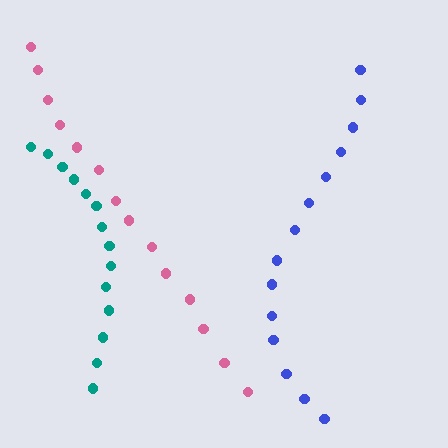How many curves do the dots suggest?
There are 3 distinct paths.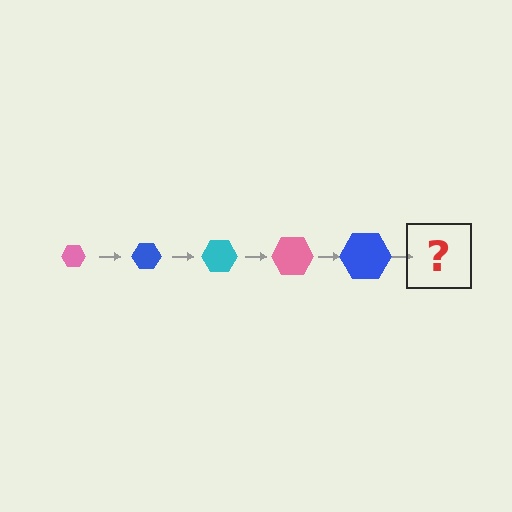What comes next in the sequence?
The next element should be a cyan hexagon, larger than the previous one.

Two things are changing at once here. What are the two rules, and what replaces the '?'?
The two rules are that the hexagon grows larger each step and the color cycles through pink, blue, and cyan. The '?' should be a cyan hexagon, larger than the previous one.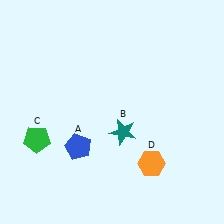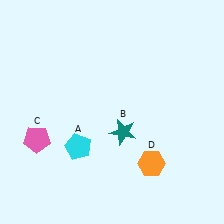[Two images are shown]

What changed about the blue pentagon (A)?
In Image 1, A is blue. In Image 2, it changed to cyan.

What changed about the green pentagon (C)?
In Image 1, C is green. In Image 2, it changed to pink.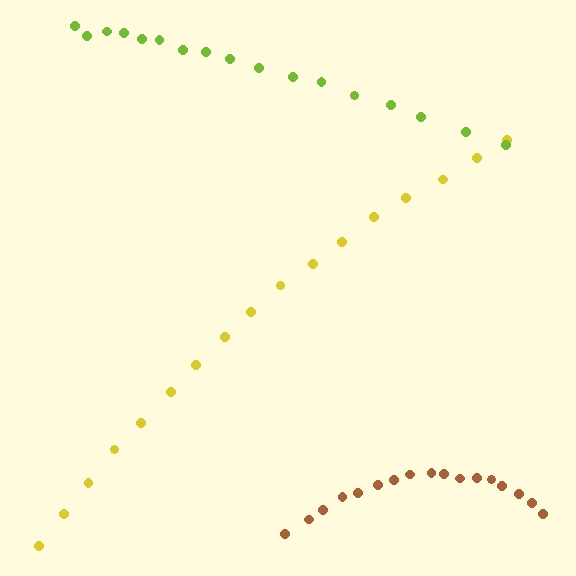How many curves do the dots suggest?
There are 3 distinct paths.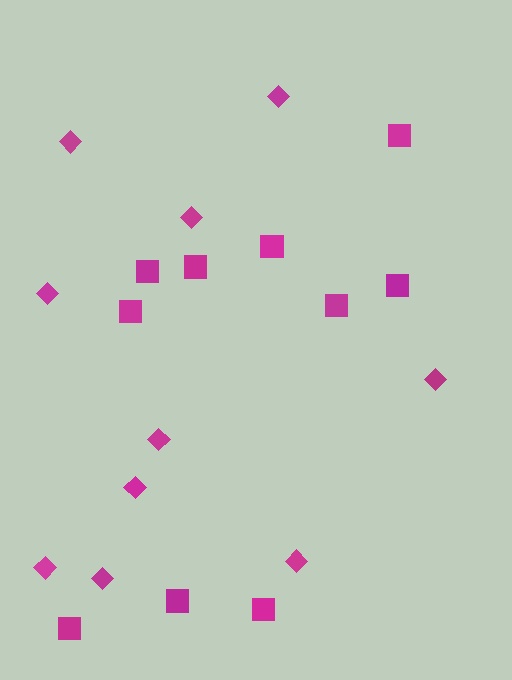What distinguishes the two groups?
There are 2 groups: one group of squares (10) and one group of diamonds (10).